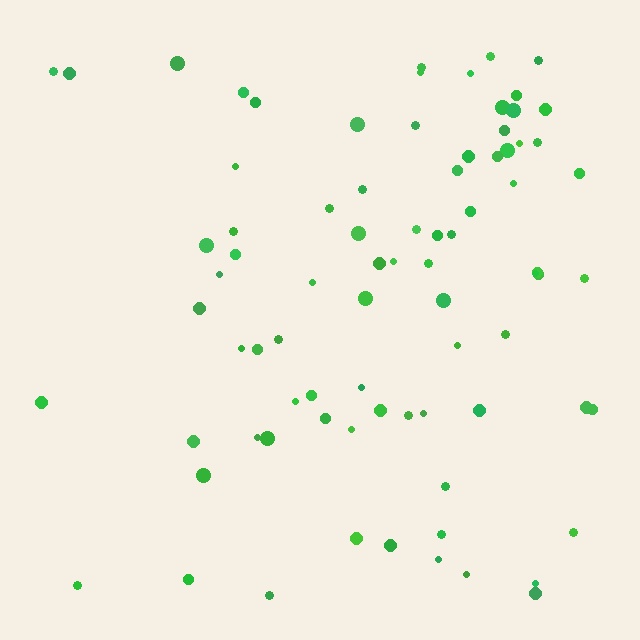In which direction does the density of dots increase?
From left to right, with the right side densest.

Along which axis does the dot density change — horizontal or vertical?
Horizontal.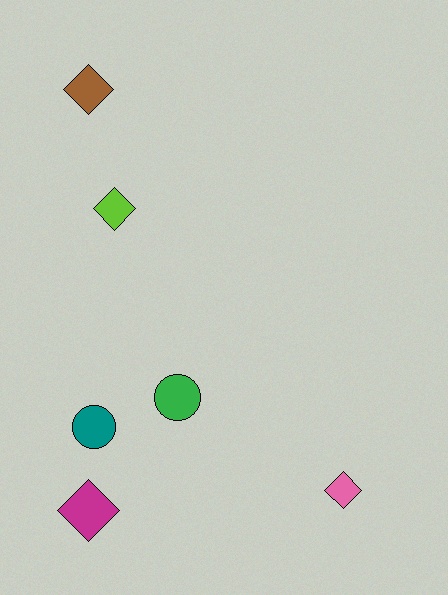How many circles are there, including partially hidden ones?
There are 2 circles.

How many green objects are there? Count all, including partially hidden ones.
There is 1 green object.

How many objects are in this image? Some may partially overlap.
There are 6 objects.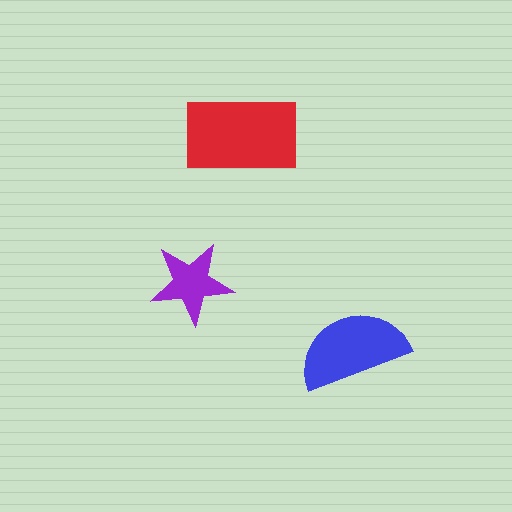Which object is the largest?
The red rectangle.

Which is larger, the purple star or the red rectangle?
The red rectangle.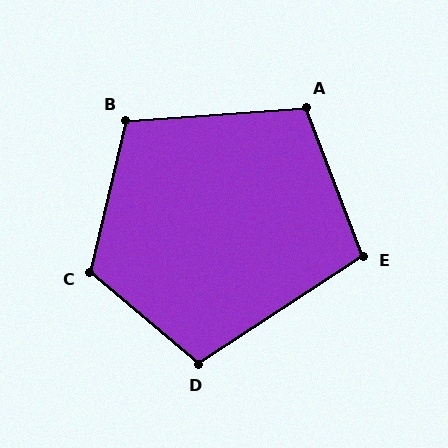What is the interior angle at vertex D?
Approximately 106 degrees (obtuse).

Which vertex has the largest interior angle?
C, at approximately 117 degrees.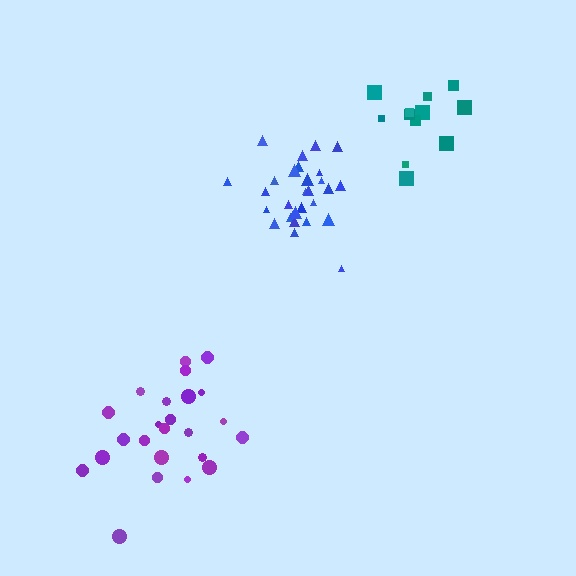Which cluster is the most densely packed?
Blue.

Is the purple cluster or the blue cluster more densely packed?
Blue.